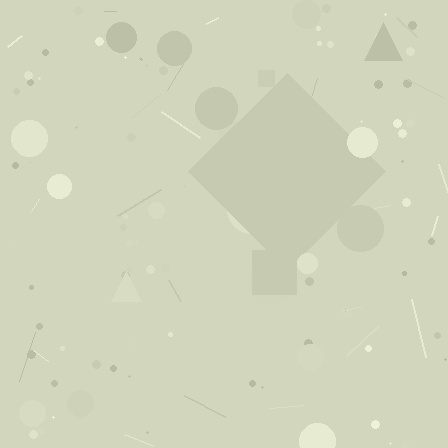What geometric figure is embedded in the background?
A diamond is embedded in the background.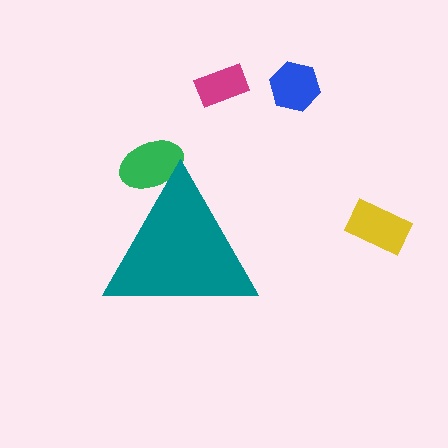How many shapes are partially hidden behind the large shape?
1 shape is partially hidden.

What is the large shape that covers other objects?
A teal triangle.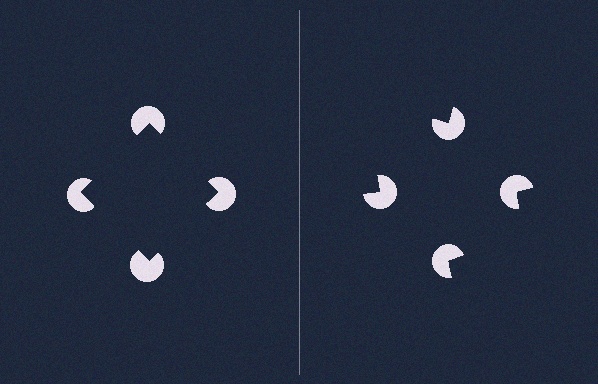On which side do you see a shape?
An illusory square appears on the left side. On the right side the wedge cuts are rotated, so no coherent shape forms.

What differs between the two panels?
The pac-man discs are positioned identically on both sides; only the wedge orientations differ. On the left they align to a square; on the right they are misaligned.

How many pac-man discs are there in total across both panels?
8 — 4 on each side.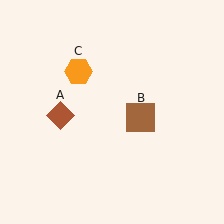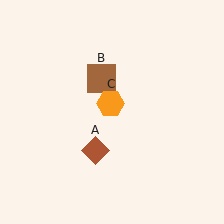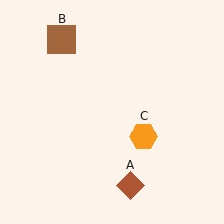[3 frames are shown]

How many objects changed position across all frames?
3 objects changed position: brown diamond (object A), brown square (object B), orange hexagon (object C).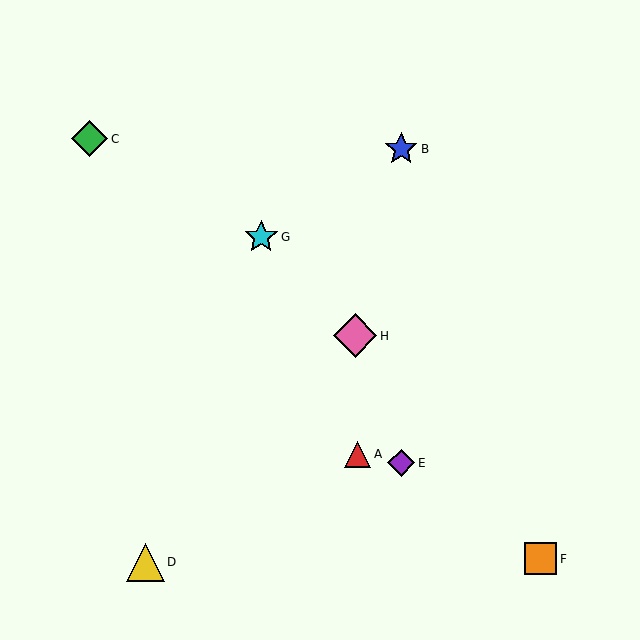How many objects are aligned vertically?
2 objects (B, E) are aligned vertically.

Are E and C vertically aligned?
No, E is at x≈401 and C is at x≈90.